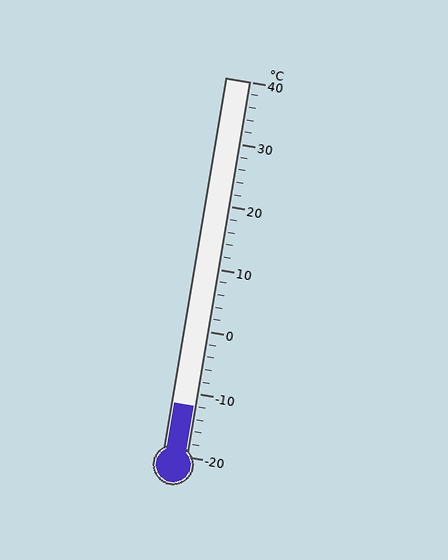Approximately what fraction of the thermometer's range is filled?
The thermometer is filled to approximately 15% of its range.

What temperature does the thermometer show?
The thermometer shows approximately -12°C.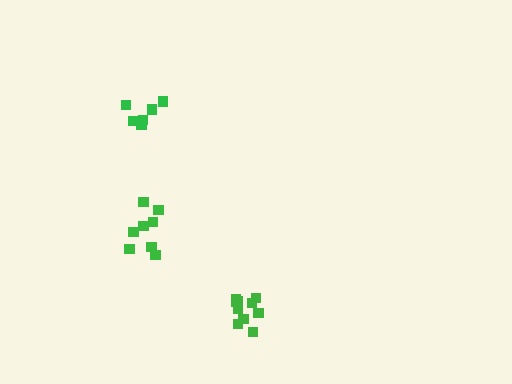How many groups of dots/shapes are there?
There are 3 groups.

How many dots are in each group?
Group 1: 6 dots, Group 2: 8 dots, Group 3: 10 dots (24 total).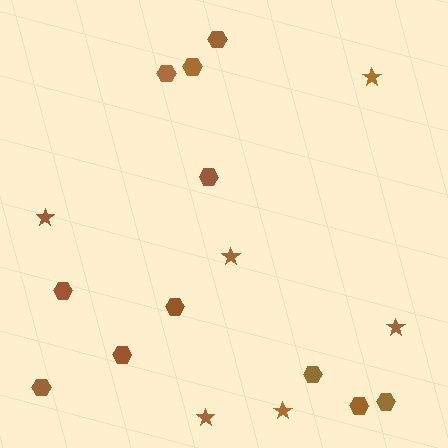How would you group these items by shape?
There are 2 groups: one group of hexagons (11) and one group of stars (6).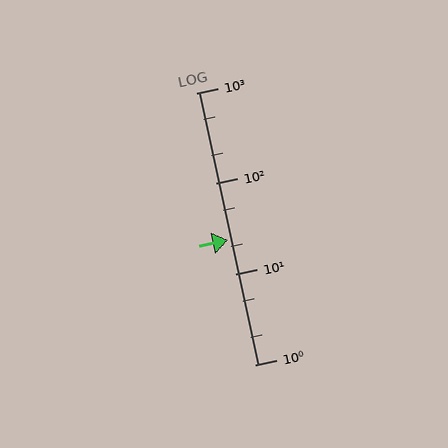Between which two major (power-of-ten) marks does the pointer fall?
The pointer is between 10 and 100.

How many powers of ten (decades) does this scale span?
The scale spans 3 decades, from 1 to 1000.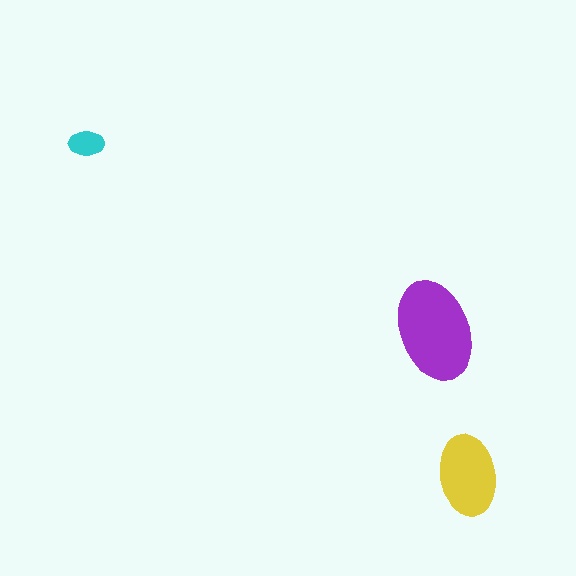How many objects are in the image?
There are 3 objects in the image.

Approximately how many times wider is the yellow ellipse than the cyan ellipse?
About 2.5 times wider.